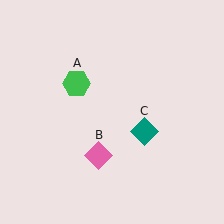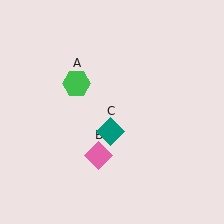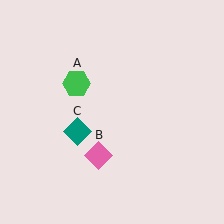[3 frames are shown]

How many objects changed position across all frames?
1 object changed position: teal diamond (object C).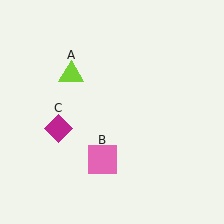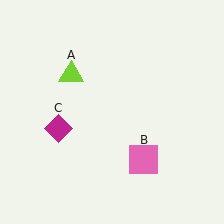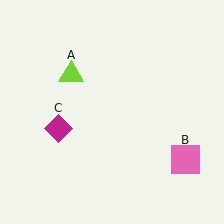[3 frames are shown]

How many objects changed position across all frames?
1 object changed position: pink square (object B).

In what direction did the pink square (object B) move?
The pink square (object B) moved right.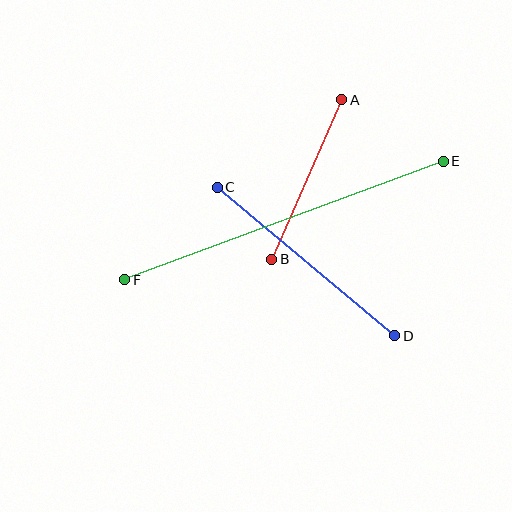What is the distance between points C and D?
The distance is approximately 231 pixels.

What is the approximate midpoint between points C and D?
The midpoint is at approximately (306, 261) pixels.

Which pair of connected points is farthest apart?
Points E and F are farthest apart.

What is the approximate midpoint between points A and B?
The midpoint is at approximately (307, 180) pixels.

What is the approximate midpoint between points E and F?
The midpoint is at approximately (284, 220) pixels.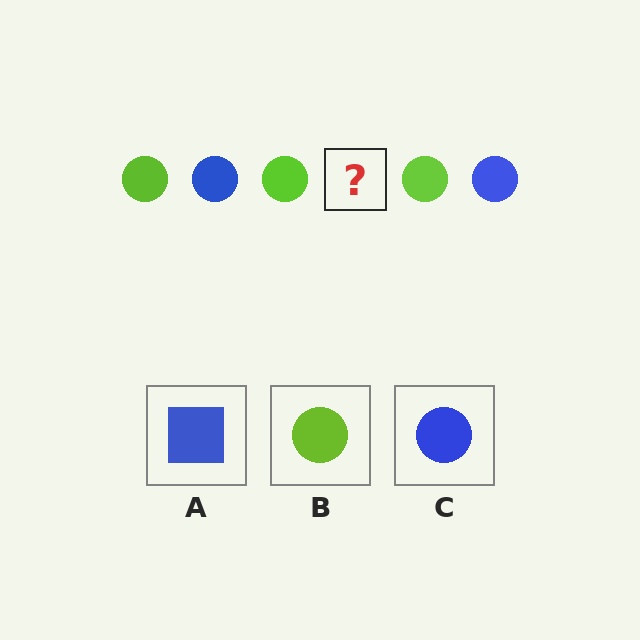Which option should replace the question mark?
Option C.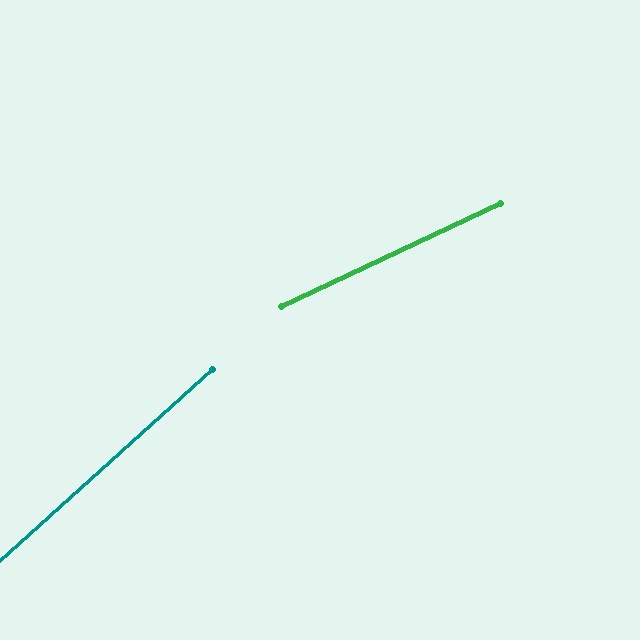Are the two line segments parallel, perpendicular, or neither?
Neither parallel nor perpendicular — they differ by about 17°.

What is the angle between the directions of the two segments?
Approximately 17 degrees.